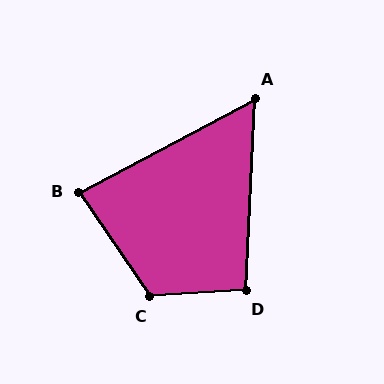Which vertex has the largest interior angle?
C, at approximately 121 degrees.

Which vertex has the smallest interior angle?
A, at approximately 59 degrees.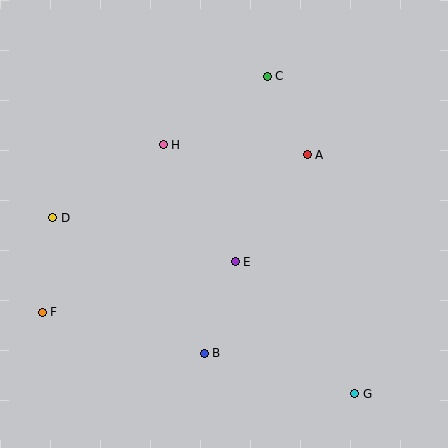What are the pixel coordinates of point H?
Point H is at (163, 145).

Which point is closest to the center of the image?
Point E at (235, 262) is closest to the center.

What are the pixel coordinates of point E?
Point E is at (235, 262).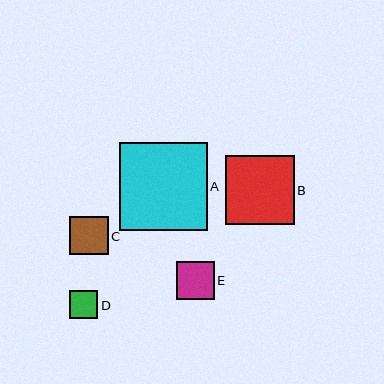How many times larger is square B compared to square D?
Square B is approximately 2.5 times the size of square D.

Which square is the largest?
Square A is the largest with a size of approximately 88 pixels.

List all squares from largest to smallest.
From largest to smallest: A, B, C, E, D.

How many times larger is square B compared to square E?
Square B is approximately 1.8 times the size of square E.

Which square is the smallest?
Square D is the smallest with a size of approximately 28 pixels.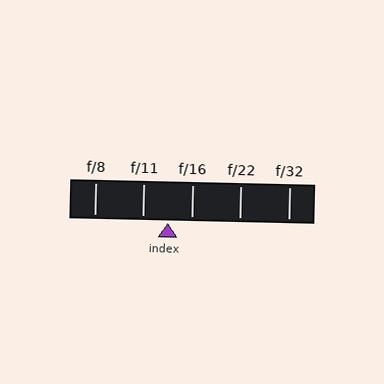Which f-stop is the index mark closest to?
The index mark is closest to f/16.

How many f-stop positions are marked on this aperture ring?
There are 5 f-stop positions marked.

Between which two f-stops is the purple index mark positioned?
The index mark is between f/11 and f/16.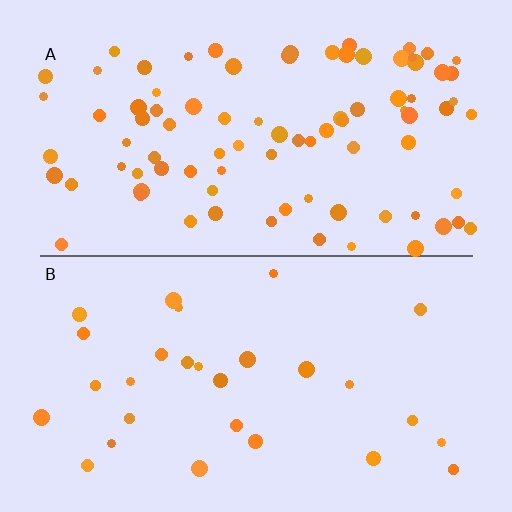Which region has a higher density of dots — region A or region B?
A (the top).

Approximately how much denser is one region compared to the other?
Approximately 3.1× — region A over region B.